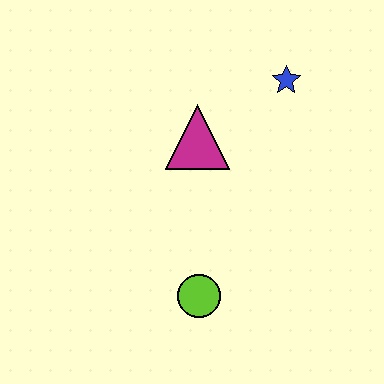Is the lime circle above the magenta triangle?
No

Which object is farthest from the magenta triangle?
The lime circle is farthest from the magenta triangle.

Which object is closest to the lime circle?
The magenta triangle is closest to the lime circle.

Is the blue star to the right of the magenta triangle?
Yes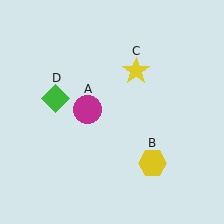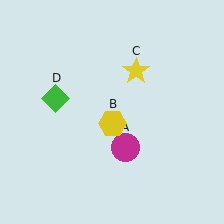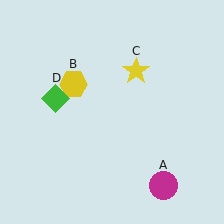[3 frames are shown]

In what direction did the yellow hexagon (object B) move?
The yellow hexagon (object B) moved up and to the left.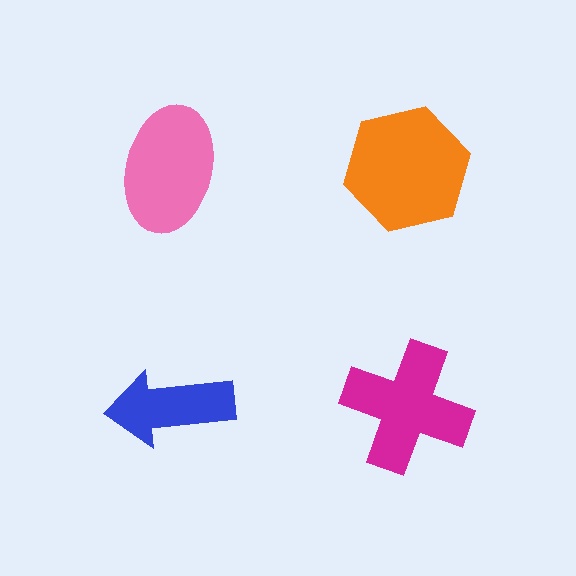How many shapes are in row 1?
2 shapes.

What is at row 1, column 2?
An orange hexagon.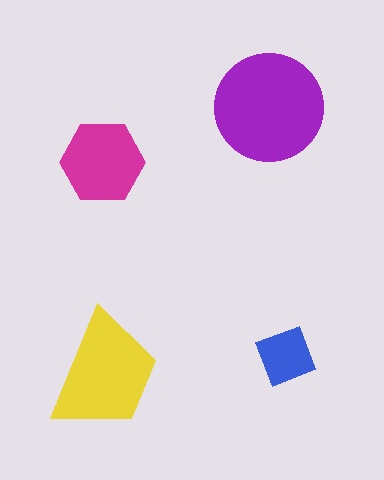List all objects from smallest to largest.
The blue diamond, the magenta hexagon, the yellow trapezoid, the purple circle.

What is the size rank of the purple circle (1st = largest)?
1st.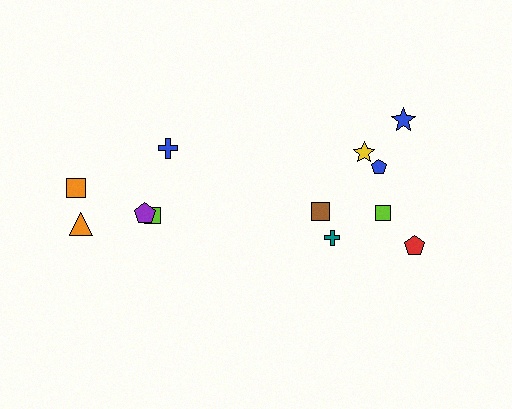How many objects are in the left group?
There are 5 objects.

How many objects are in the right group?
There are 7 objects.